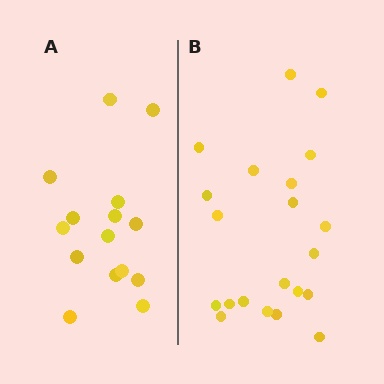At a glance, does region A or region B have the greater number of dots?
Region B (the right region) has more dots.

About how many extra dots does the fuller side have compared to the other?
Region B has about 6 more dots than region A.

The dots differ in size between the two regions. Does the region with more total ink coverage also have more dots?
No. Region A has more total ink coverage because its dots are larger, but region B actually contains more individual dots. Total area can be misleading — the number of items is what matters here.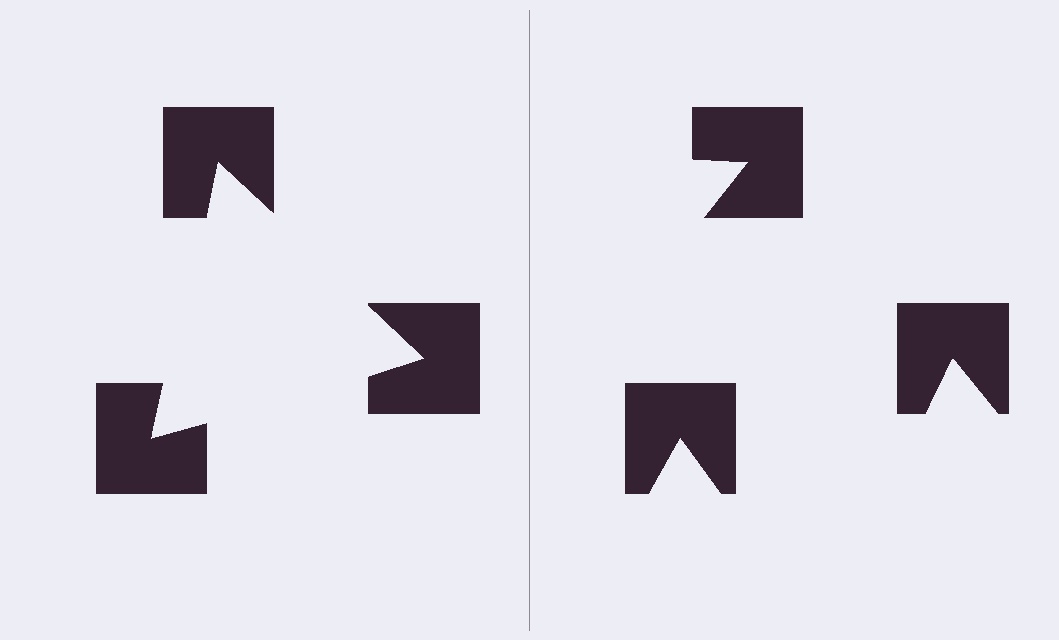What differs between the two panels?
The notched squares are positioned identically on both sides; only the wedge orientations differ. On the left they align to a triangle; on the right they are misaligned.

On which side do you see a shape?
An illusory triangle appears on the left side. On the right side the wedge cuts are rotated, so no coherent shape forms.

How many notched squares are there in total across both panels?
6 — 3 on each side.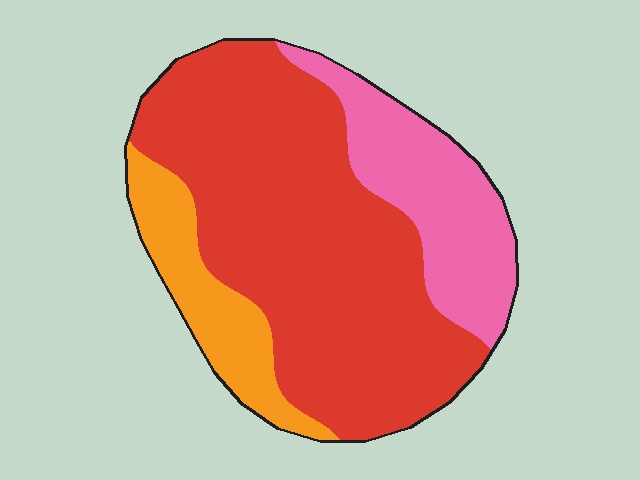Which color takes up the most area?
Red, at roughly 65%.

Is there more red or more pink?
Red.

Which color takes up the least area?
Orange, at roughly 15%.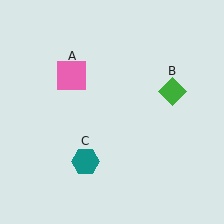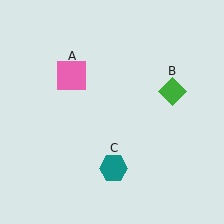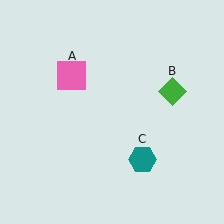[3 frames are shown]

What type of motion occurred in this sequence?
The teal hexagon (object C) rotated counterclockwise around the center of the scene.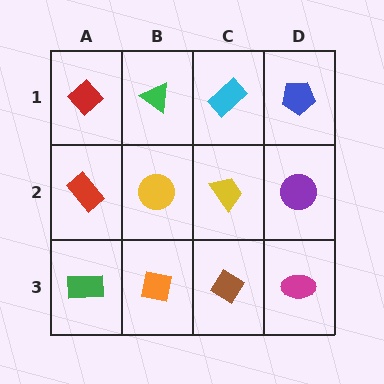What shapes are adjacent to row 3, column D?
A purple circle (row 2, column D), a brown diamond (row 3, column C).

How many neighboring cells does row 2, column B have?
4.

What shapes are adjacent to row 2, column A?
A red diamond (row 1, column A), a green rectangle (row 3, column A), a yellow circle (row 2, column B).